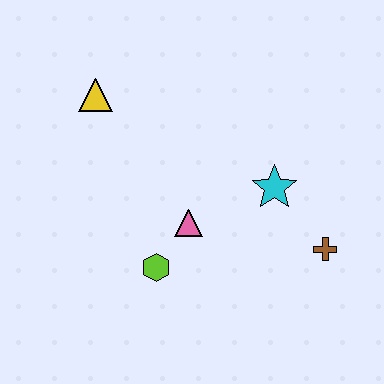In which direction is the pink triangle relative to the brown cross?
The pink triangle is to the left of the brown cross.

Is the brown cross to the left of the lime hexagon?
No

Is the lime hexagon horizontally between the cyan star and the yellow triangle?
Yes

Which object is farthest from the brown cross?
The yellow triangle is farthest from the brown cross.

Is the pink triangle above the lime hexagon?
Yes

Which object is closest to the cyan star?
The brown cross is closest to the cyan star.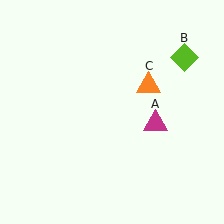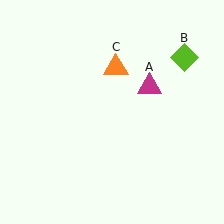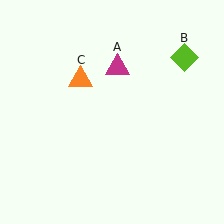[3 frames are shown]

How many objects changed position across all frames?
2 objects changed position: magenta triangle (object A), orange triangle (object C).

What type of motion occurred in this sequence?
The magenta triangle (object A), orange triangle (object C) rotated counterclockwise around the center of the scene.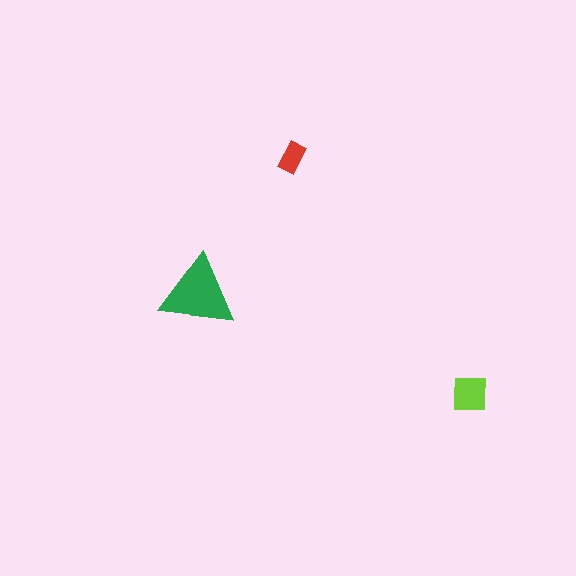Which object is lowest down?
The lime square is bottommost.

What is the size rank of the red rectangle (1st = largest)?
3rd.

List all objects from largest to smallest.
The green triangle, the lime square, the red rectangle.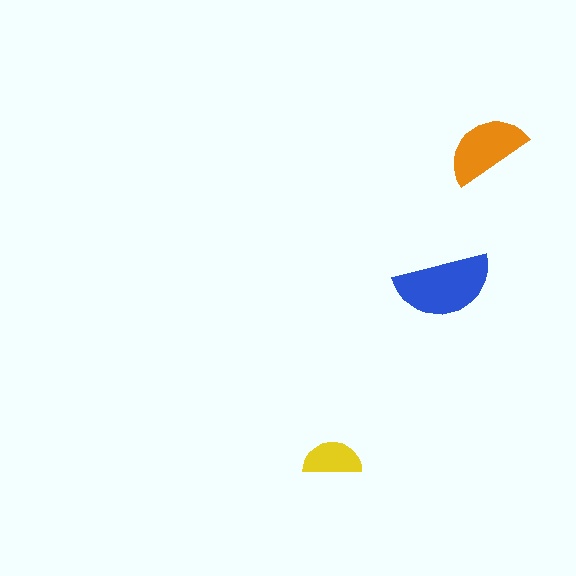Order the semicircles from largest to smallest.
the blue one, the orange one, the yellow one.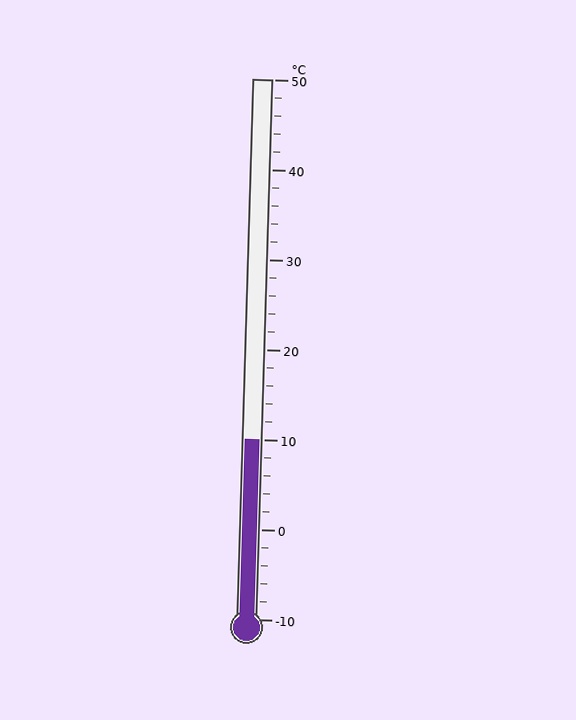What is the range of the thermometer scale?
The thermometer scale ranges from -10°C to 50°C.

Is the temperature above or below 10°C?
The temperature is at 10°C.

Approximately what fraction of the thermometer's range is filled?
The thermometer is filled to approximately 35% of its range.